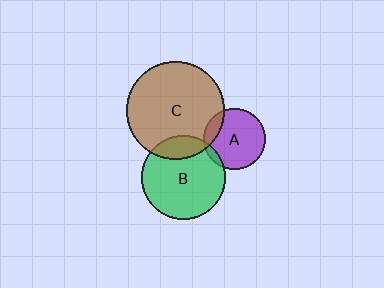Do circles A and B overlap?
Yes.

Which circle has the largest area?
Circle C (brown).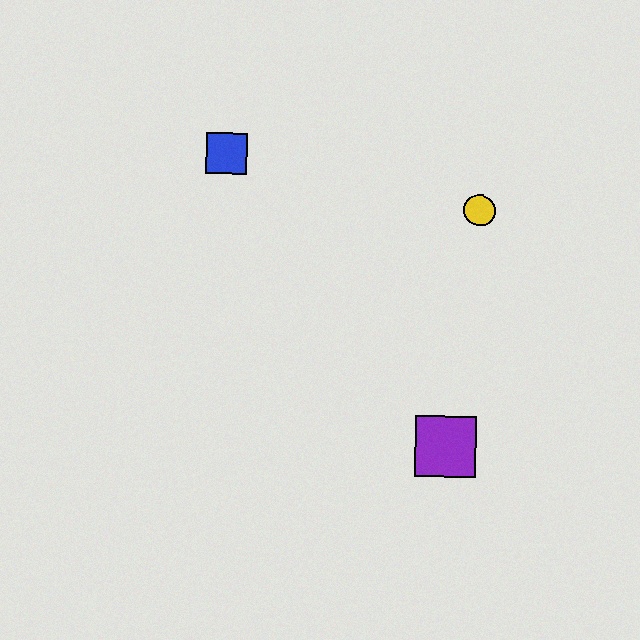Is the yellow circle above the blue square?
No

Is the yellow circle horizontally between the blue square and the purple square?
No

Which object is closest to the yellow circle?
The purple square is closest to the yellow circle.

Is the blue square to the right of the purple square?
No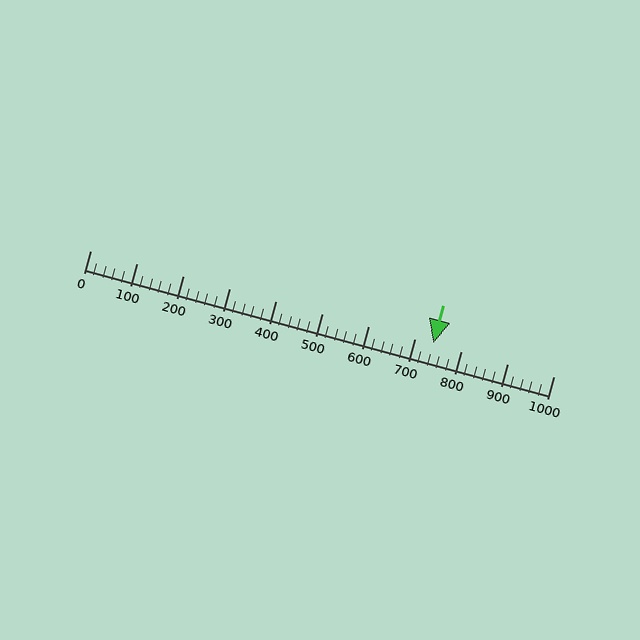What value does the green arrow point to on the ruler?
The green arrow points to approximately 740.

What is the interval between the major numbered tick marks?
The major tick marks are spaced 100 units apart.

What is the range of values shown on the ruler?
The ruler shows values from 0 to 1000.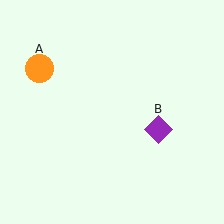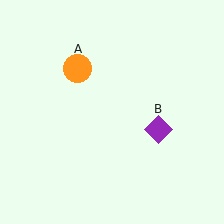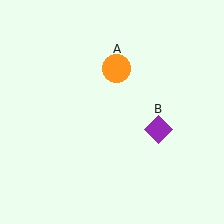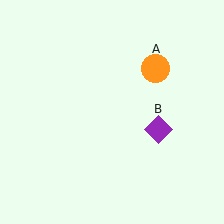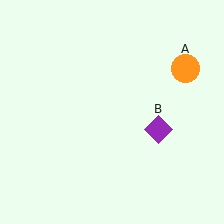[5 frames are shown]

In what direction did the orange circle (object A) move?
The orange circle (object A) moved right.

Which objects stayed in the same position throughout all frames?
Purple diamond (object B) remained stationary.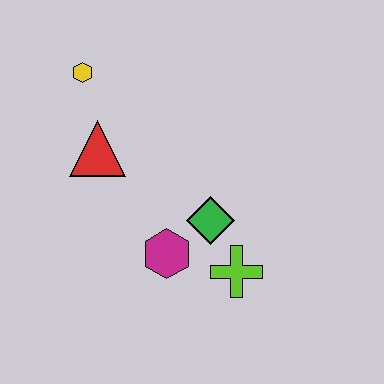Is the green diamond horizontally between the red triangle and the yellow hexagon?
No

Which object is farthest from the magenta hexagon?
The yellow hexagon is farthest from the magenta hexagon.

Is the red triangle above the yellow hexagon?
No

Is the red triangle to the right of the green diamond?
No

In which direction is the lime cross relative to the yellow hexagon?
The lime cross is below the yellow hexagon.